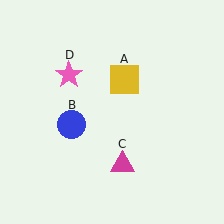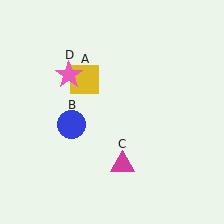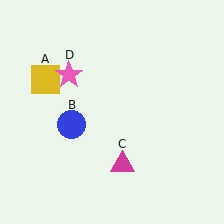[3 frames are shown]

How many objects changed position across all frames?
1 object changed position: yellow square (object A).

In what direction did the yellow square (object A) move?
The yellow square (object A) moved left.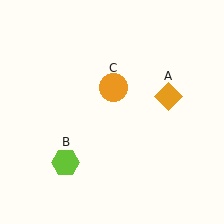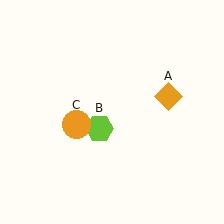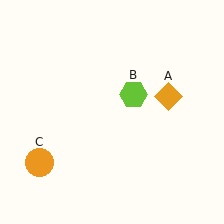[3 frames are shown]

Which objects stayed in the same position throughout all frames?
Orange diamond (object A) remained stationary.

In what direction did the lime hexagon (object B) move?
The lime hexagon (object B) moved up and to the right.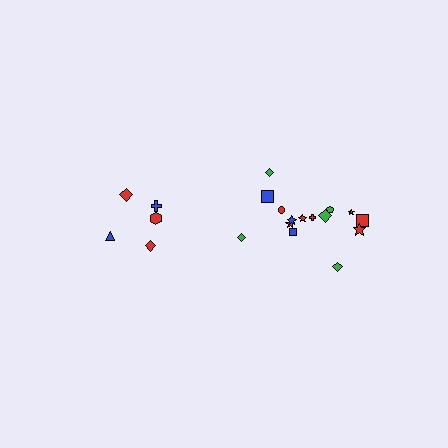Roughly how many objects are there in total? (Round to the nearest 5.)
Roughly 20 objects in total.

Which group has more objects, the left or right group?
The right group.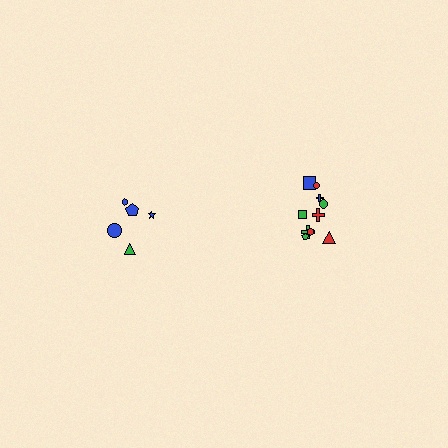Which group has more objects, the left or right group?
The right group.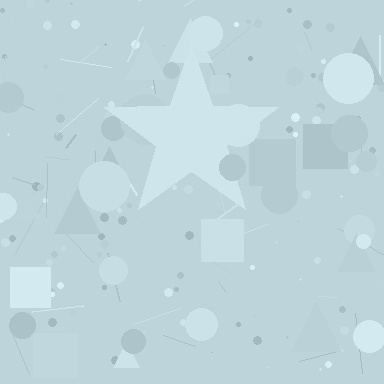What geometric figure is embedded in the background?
A star is embedded in the background.